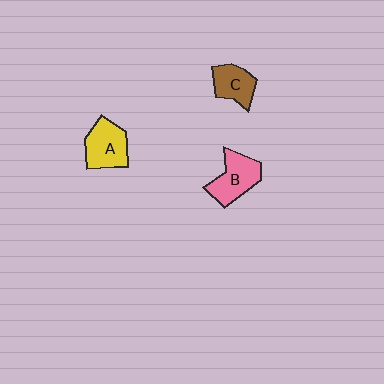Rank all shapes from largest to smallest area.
From largest to smallest: B (pink), A (yellow), C (brown).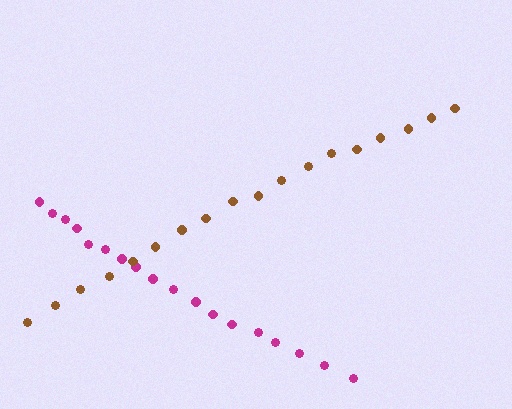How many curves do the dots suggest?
There are 2 distinct paths.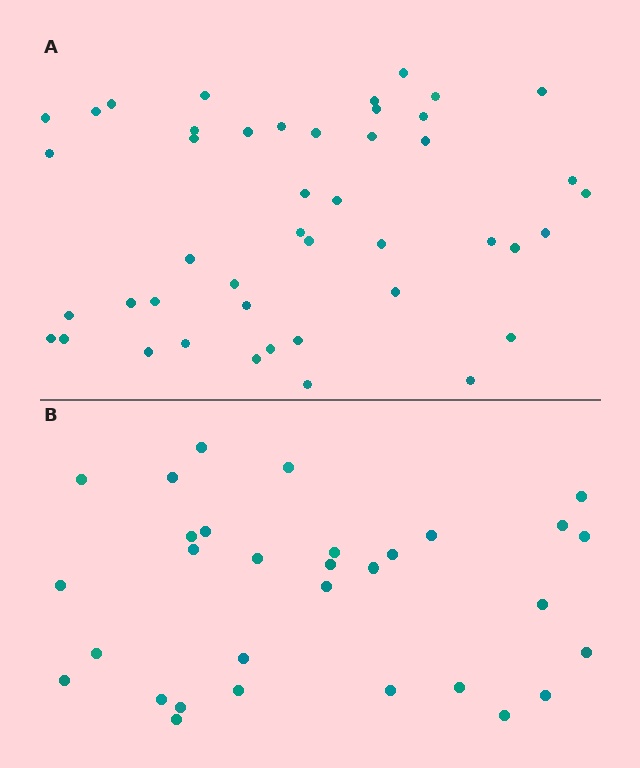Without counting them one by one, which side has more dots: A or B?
Region A (the top region) has more dots.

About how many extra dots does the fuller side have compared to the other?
Region A has approximately 15 more dots than region B.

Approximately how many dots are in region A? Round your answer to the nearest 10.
About 40 dots. (The exact count is 45, which rounds to 40.)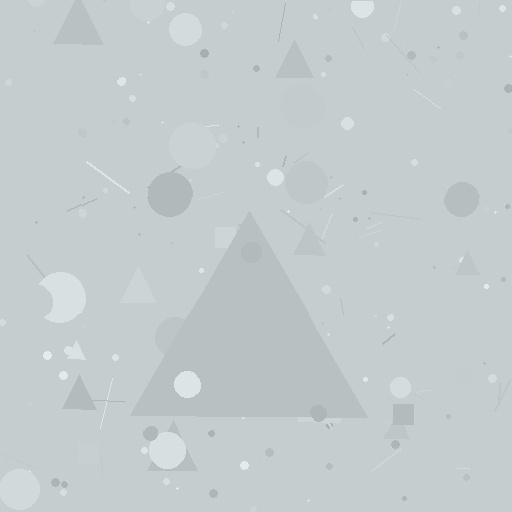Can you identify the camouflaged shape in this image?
The camouflaged shape is a triangle.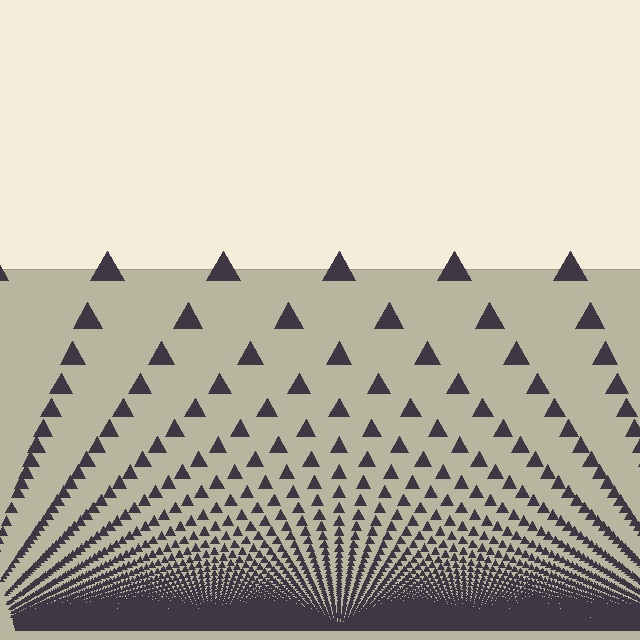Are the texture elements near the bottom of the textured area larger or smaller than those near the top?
Smaller. The gradient is inverted — elements near the bottom are smaller and denser.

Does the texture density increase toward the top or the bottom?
Density increases toward the bottom.